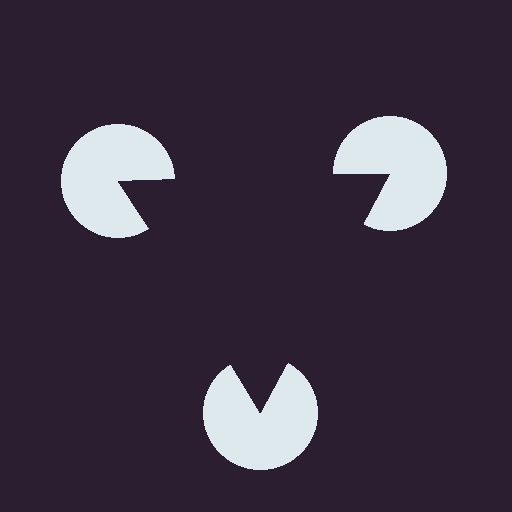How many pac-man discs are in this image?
There are 3 — one at each vertex of the illusory triangle.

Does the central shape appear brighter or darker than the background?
It typically appears slightly darker than the background, even though no actual brightness change is drawn.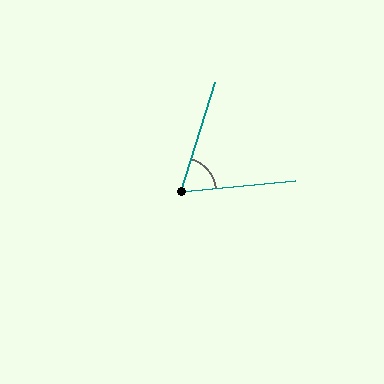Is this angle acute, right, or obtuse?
It is acute.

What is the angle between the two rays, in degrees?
Approximately 67 degrees.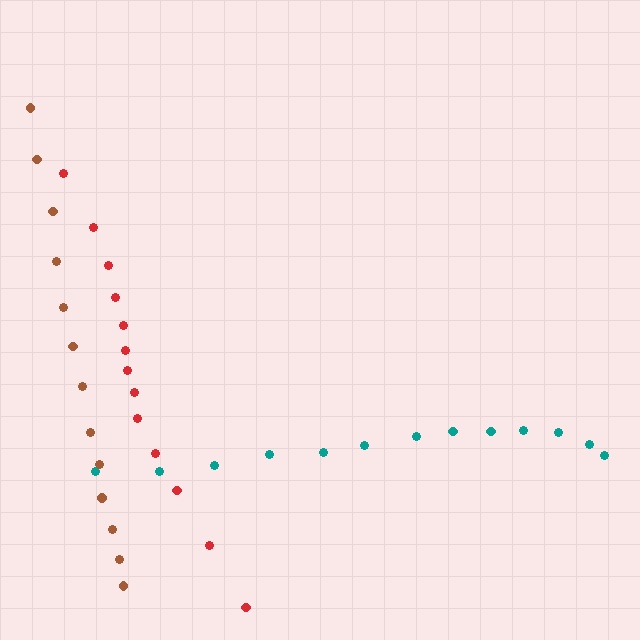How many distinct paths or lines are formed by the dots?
There are 3 distinct paths.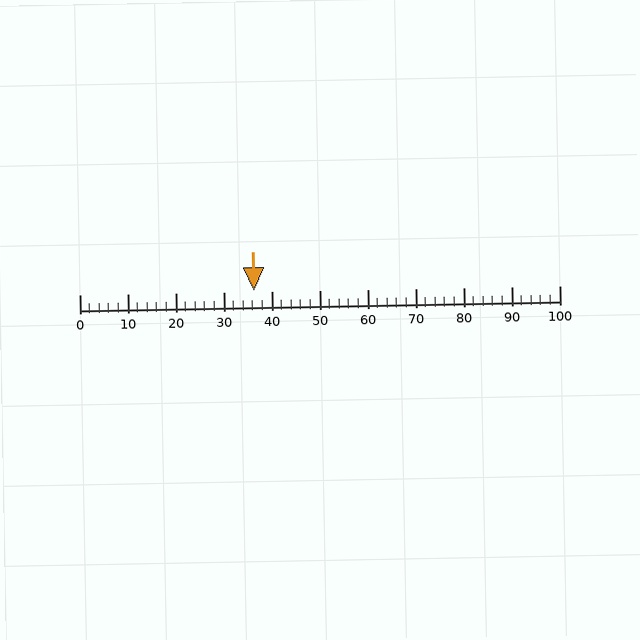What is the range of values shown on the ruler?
The ruler shows values from 0 to 100.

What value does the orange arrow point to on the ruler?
The orange arrow points to approximately 36.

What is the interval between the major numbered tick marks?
The major tick marks are spaced 10 units apart.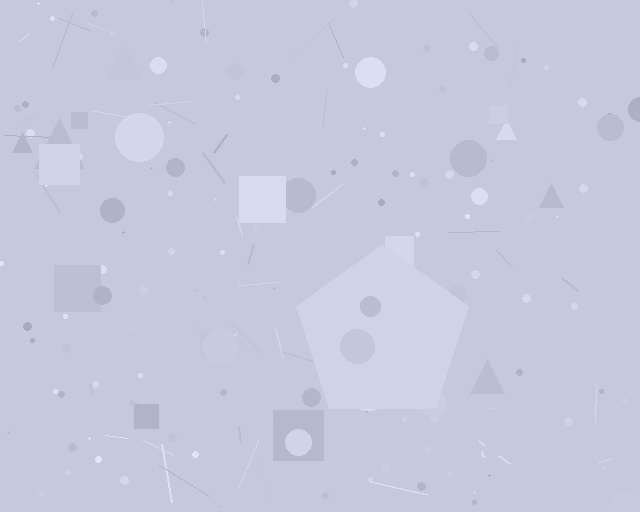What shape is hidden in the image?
A pentagon is hidden in the image.